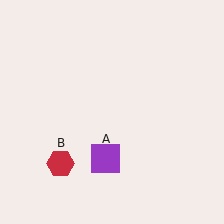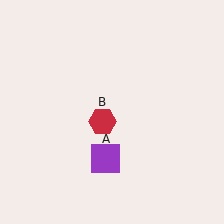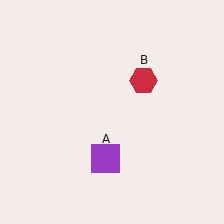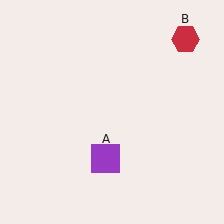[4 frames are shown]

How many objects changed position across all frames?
1 object changed position: red hexagon (object B).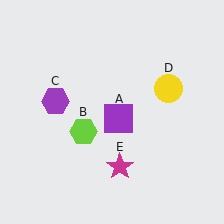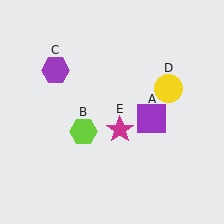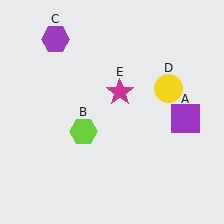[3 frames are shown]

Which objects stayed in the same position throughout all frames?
Lime hexagon (object B) and yellow circle (object D) remained stationary.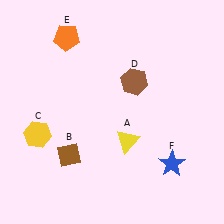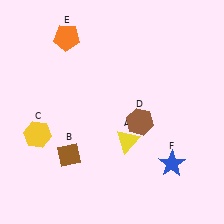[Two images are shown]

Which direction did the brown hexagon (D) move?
The brown hexagon (D) moved down.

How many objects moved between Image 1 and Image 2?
1 object moved between the two images.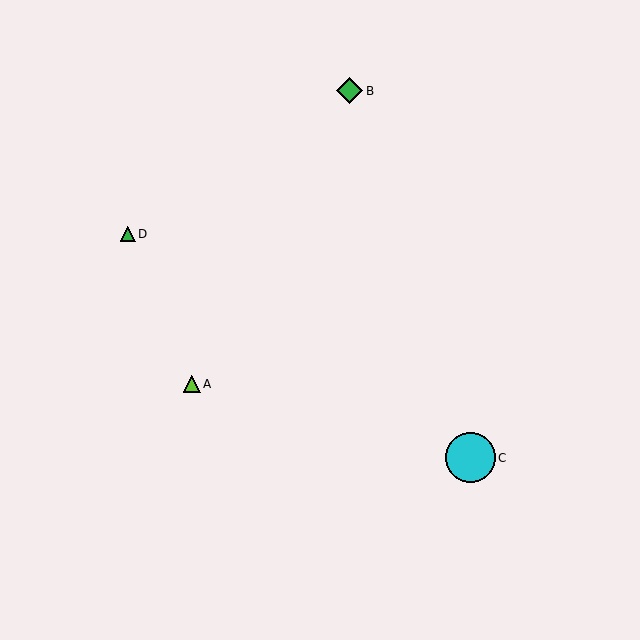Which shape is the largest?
The cyan circle (labeled C) is the largest.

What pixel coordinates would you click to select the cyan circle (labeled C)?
Click at (471, 458) to select the cyan circle C.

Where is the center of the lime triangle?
The center of the lime triangle is at (192, 384).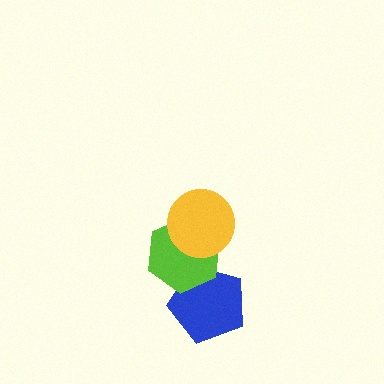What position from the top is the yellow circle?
The yellow circle is 1st from the top.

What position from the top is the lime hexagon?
The lime hexagon is 2nd from the top.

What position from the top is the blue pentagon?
The blue pentagon is 3rd from the top.